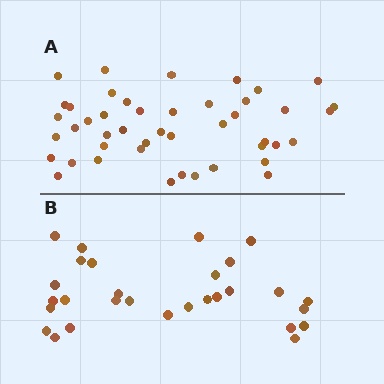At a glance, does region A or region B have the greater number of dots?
Region A (the top region) has more dots.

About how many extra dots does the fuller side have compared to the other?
Region A has approximately 15 more dots than region B.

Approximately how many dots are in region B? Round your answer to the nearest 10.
About 30 dots. (The exact count is 29, which rounds to 30.)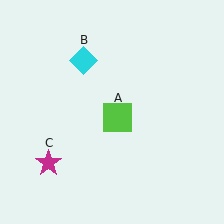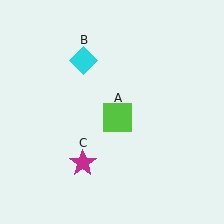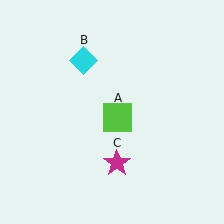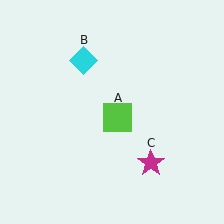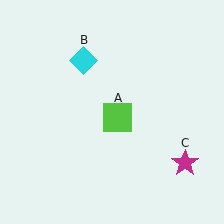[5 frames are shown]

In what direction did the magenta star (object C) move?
The magenta star (object C) moved right.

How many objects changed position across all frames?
1 object changed position: magenta star (object C).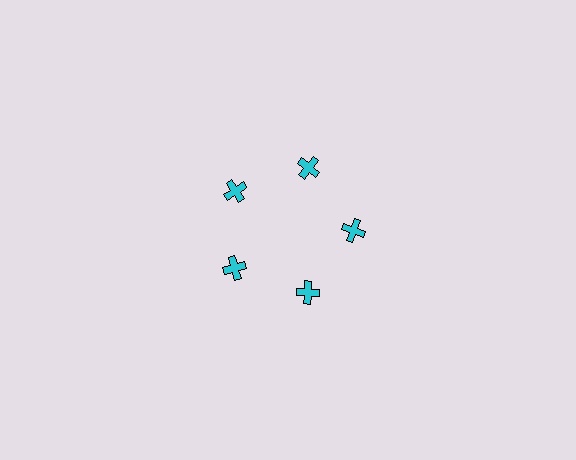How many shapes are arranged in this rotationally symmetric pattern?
There are 5 shapes, arranged in 5 groups of 1.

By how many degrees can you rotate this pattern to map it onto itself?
The pattern maps onto itself every 72 degrees of rotation.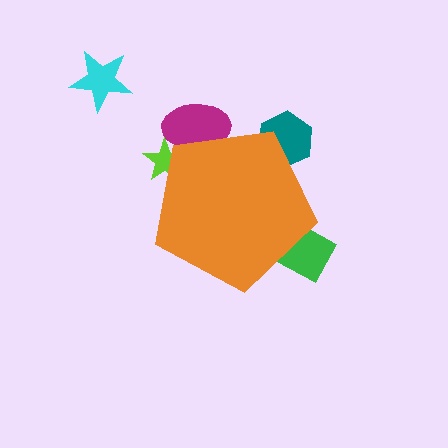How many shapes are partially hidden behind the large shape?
4 shapes are partially hidden.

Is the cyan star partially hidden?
No, the cyan star is fully visible.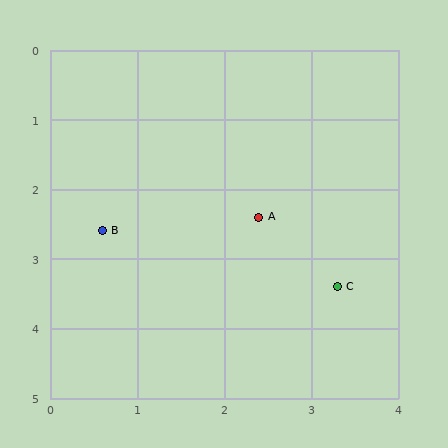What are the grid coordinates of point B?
Point B is at approximately (0.6, 2.6).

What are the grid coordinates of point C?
Point C is at approximately (3.3, 3.4).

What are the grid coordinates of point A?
Point A is at approximately (2.4, 2.4).